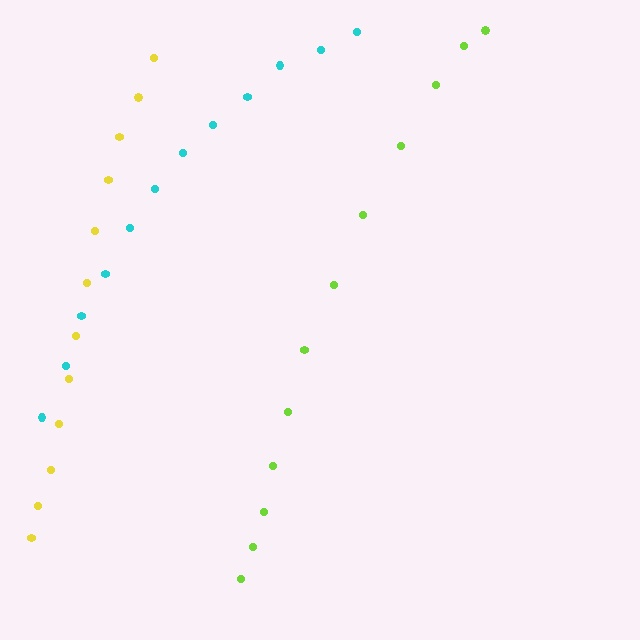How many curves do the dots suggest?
There are 3 distinct paths.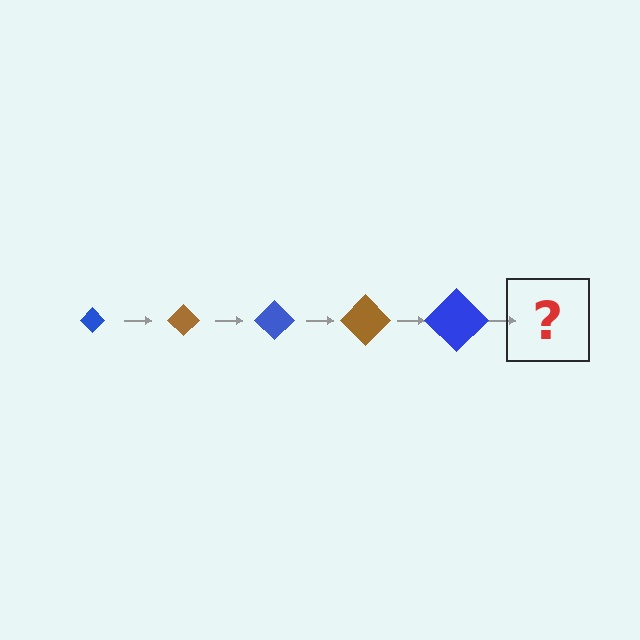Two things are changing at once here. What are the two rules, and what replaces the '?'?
The two rules are that the diamond grows larger each step and the color cycles through blue and brown. The '?' should be a brown diamond, larger than the previous one.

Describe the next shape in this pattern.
It should be a brown diamond, larger than the previous one.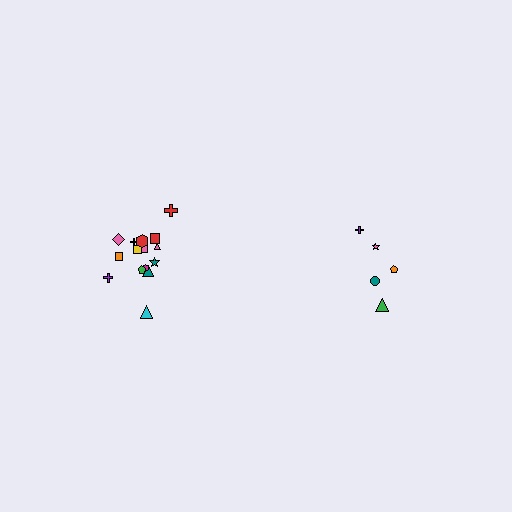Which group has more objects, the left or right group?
The left group.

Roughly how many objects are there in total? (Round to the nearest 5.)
Roughly 20 objects in total.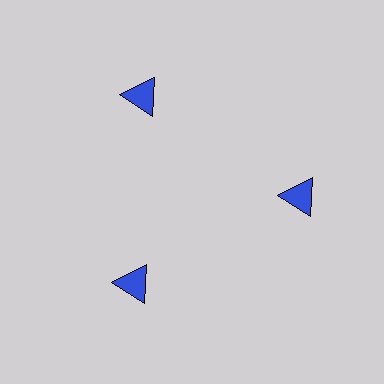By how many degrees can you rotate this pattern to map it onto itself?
The pattern maps onto itself every 120 degrees of rotation.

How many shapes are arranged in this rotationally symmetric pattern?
There are 3 shapes, arranged in 3 groups of 1.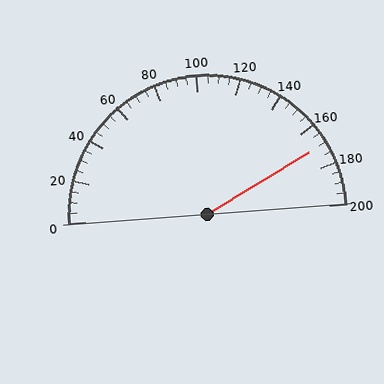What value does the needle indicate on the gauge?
The needle indicates approximately 170.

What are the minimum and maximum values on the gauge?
The gauge ranges from 0 to 200.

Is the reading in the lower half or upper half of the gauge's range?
The reading is in the upper half of the range (0 to 200).